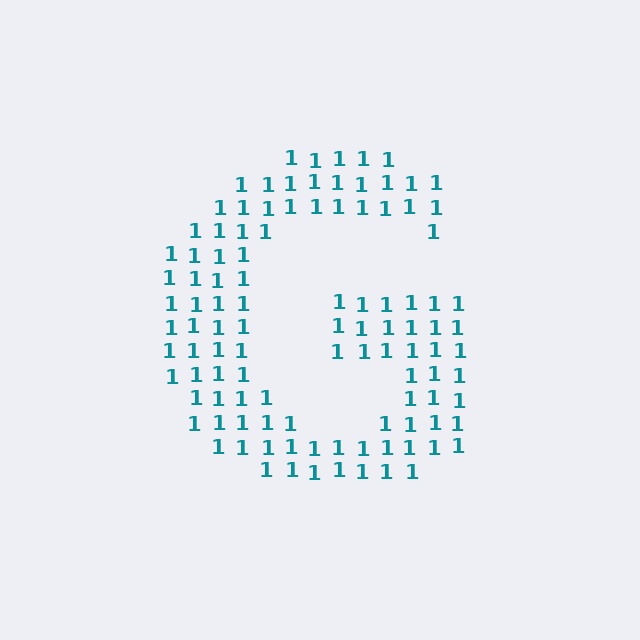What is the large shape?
The large shape is the letter G.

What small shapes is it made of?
It is made of small digit 1's.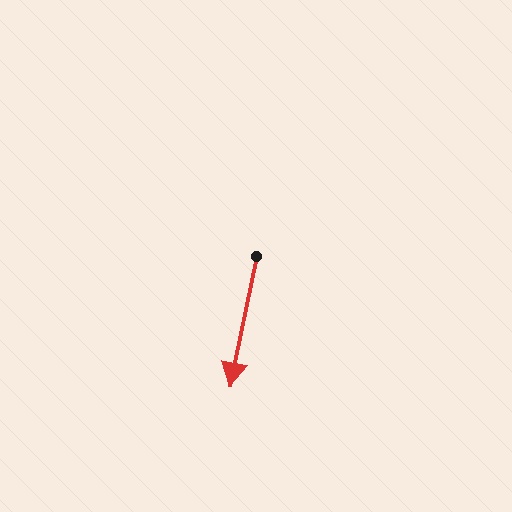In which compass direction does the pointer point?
South.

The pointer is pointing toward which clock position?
Roughly 6 o'clock.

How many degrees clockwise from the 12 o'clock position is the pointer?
Approximately 191 degrees.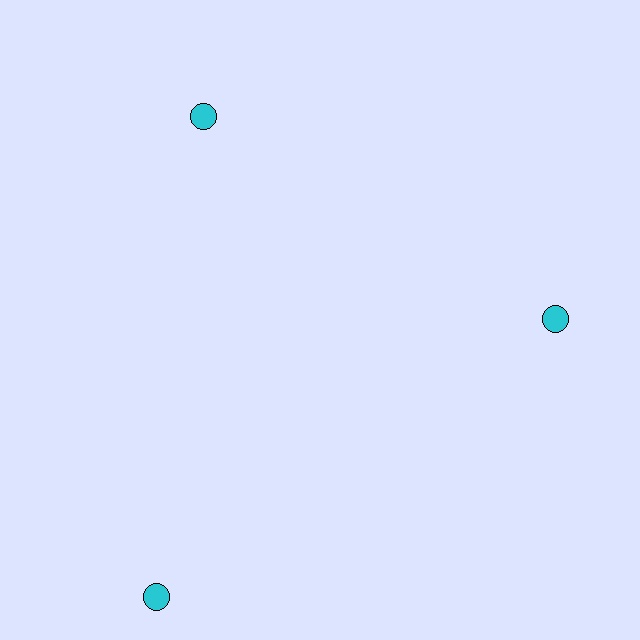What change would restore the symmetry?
The symmetry would be restored by moving it inward, back onto the ring so that all 3 circles sit at equal angles and equal distance from the center.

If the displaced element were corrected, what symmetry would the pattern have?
It would have 3-fold rotational symmetry — the pattern would map onto itself every 120 degrees.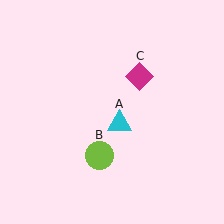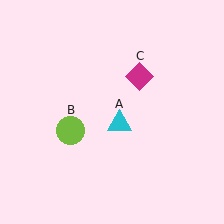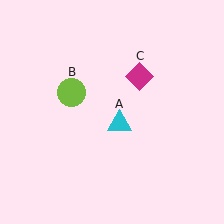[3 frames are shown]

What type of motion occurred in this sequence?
The lime circle (object B) rotated clockwise around the center of the scene.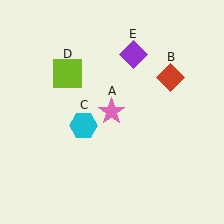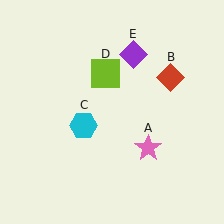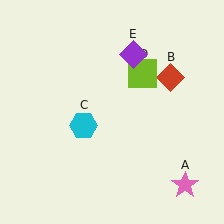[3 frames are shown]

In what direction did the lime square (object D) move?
The lime square (object D) moved right.